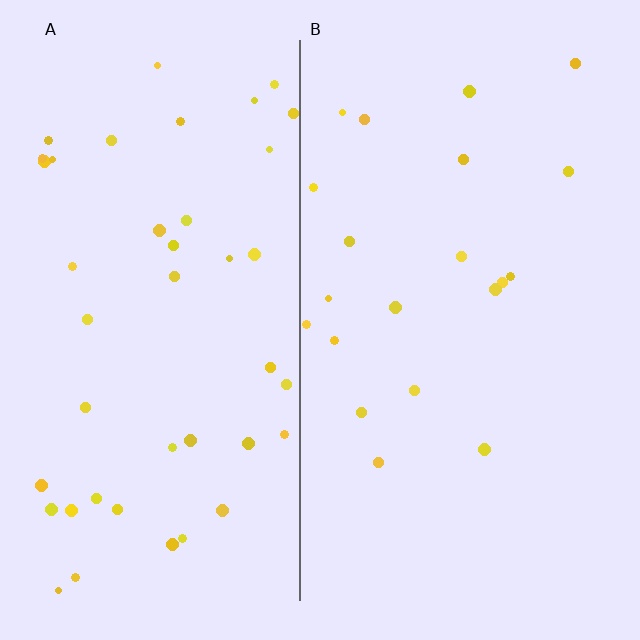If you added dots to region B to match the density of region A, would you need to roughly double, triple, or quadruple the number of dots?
Approximately double.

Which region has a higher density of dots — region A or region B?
A (the left).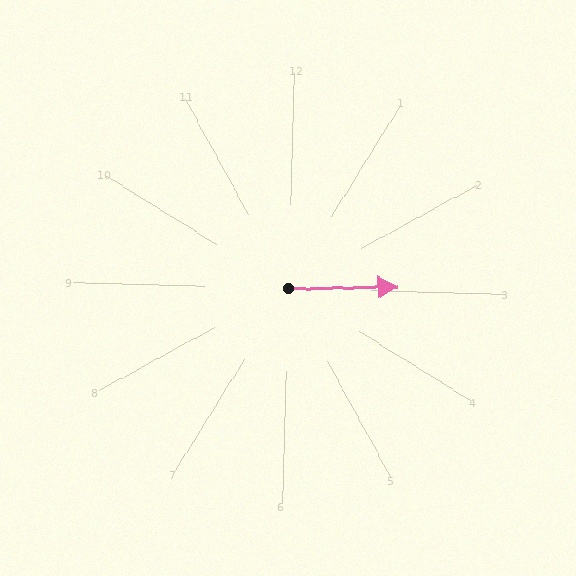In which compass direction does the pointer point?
East.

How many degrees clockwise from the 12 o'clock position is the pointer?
Approximately 88 degrees.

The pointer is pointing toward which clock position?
Roughly 3 o'clock.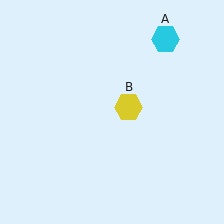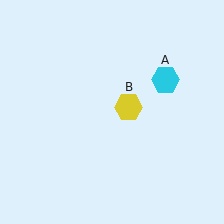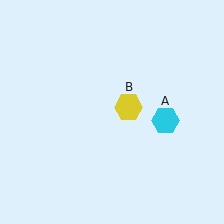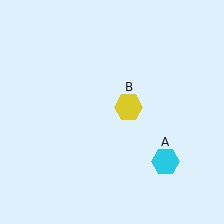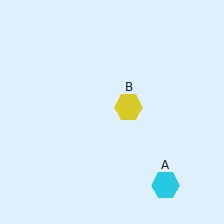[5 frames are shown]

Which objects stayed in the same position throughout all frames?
Yellow hexagon (object B) remained stationary.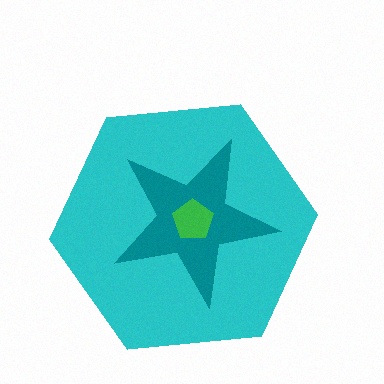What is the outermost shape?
The cyan hexagon.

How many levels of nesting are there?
3.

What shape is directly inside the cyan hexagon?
The teal star.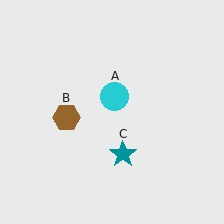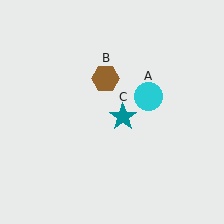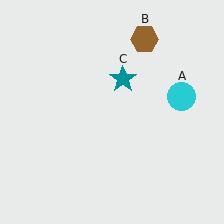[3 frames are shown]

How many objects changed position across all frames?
3 objects changed position: cyan circle (object A), brown hexagon (object B), teal star (object C).